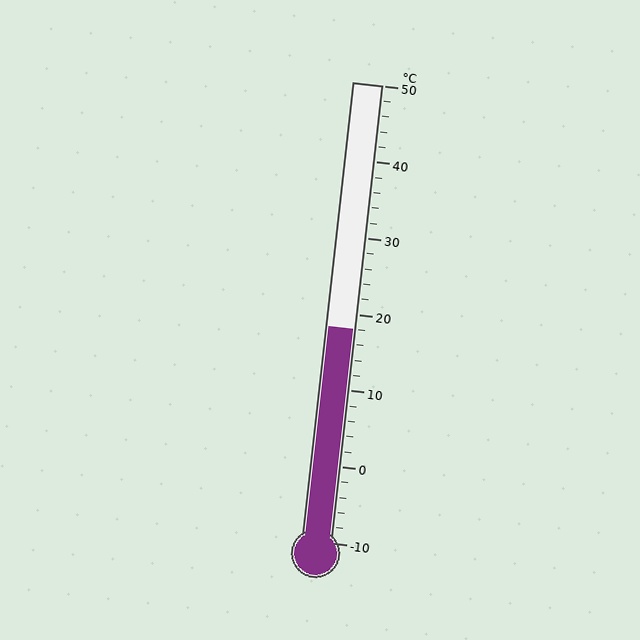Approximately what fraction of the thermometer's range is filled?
The thermometer is filled to approximately 45% of its range.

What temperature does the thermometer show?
The thermometer shows approximately 18°C.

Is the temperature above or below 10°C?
The temperature is above 10°C.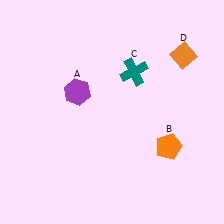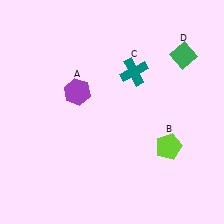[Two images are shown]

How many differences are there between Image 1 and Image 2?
There are 2 differences between the two images.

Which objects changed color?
B changed from orange to lime. D changed from orange to green.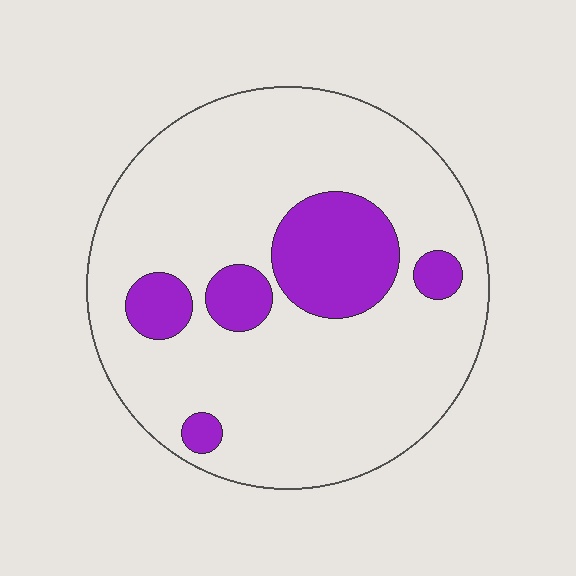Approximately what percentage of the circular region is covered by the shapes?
Approximately 20%.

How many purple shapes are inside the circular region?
5.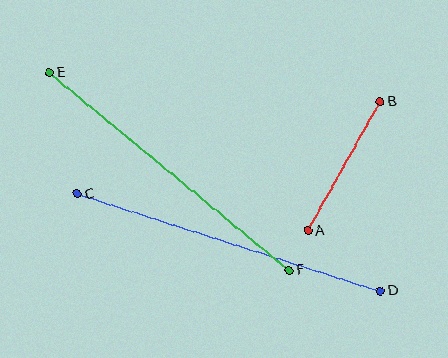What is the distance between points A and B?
The distance is approximately 148 pixels.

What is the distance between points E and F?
The distance is approximately 311 pixels.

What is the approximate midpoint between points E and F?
The midpoint is at approximately (169, 171) pixels.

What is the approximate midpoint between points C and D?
The midpoint is at approximately (229, 242) pixels.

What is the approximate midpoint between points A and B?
The midpoint is at approximately (344, 166) pixels.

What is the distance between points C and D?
The distance is approximately 318 pixels.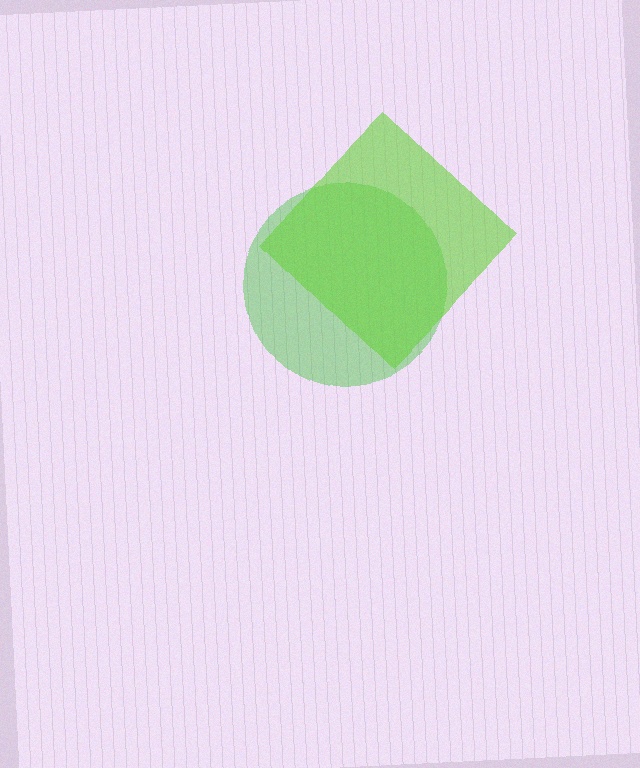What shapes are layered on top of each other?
The layered shapes are: a green circle, a lime diamond.